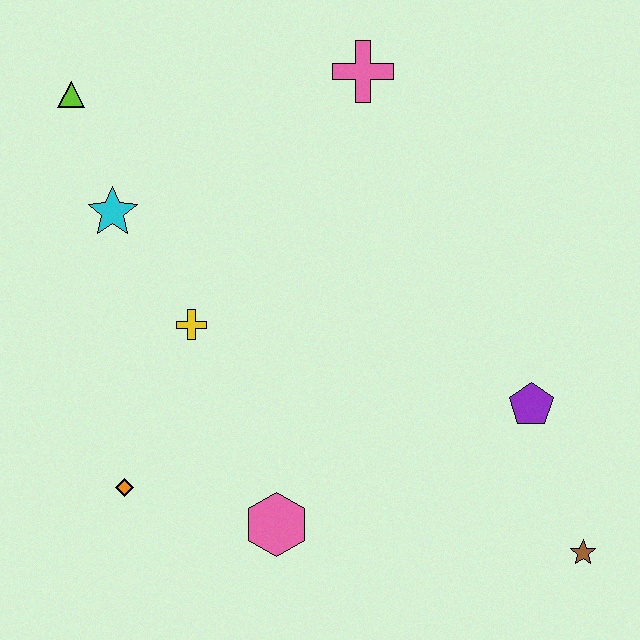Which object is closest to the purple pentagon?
The brown star is closest to the purple pentagon.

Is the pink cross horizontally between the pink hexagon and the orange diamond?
No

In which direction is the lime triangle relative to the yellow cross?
The lime triangle is above the yellow cross.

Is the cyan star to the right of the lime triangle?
Yes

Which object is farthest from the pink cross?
The brown star is farthest from the pink cross.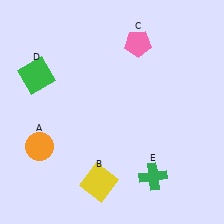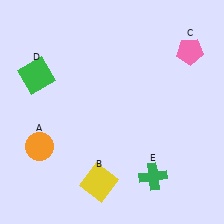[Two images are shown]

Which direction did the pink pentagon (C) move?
The pink pentagon (C) moved right.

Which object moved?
The pink pentagon (C) moved right.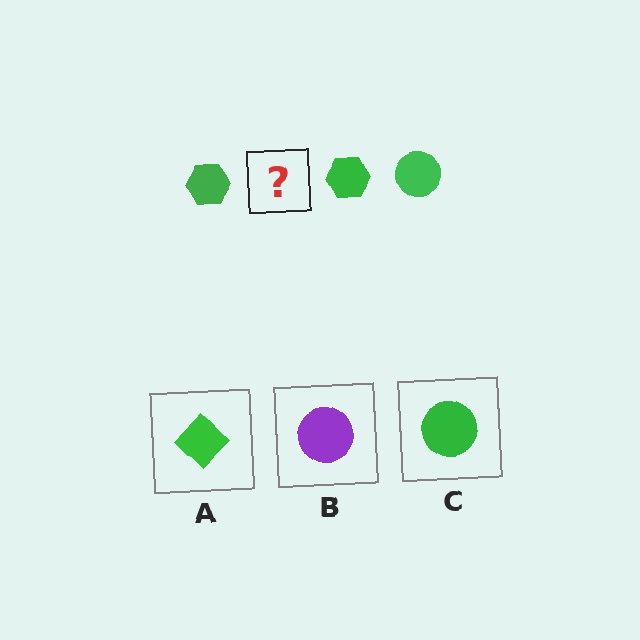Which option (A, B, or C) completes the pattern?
C.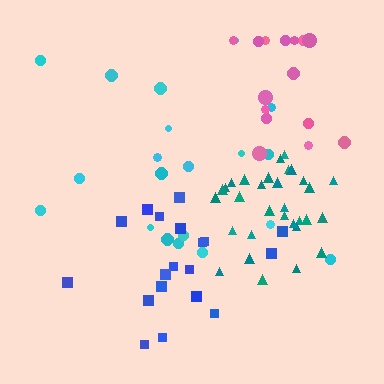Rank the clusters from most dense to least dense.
teal, blue, pink, cyan.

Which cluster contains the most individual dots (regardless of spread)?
Teal (32).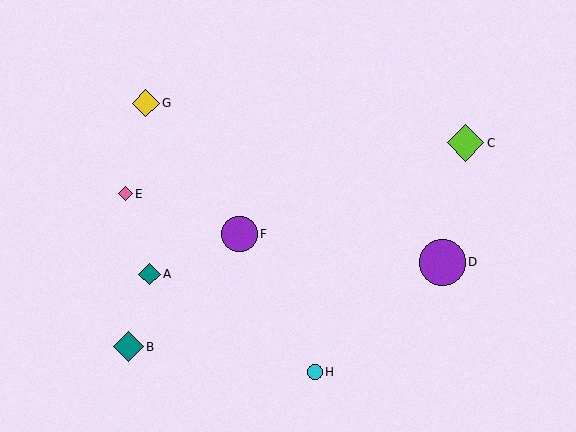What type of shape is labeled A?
Shape A is a teal diamond.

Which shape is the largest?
The purple circle (labeled D) is the largest.